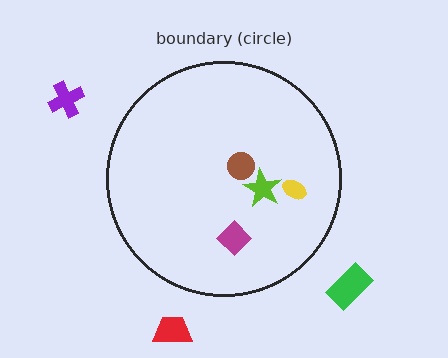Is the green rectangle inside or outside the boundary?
Outside.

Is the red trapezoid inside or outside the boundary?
Outside.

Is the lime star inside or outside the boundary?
Inside.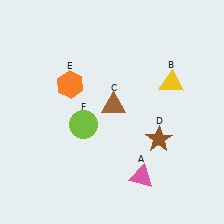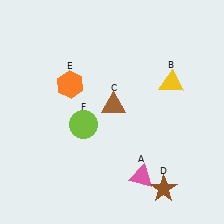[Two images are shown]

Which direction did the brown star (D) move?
The brown star (D) moved down.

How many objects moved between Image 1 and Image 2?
1 object moved between the two images.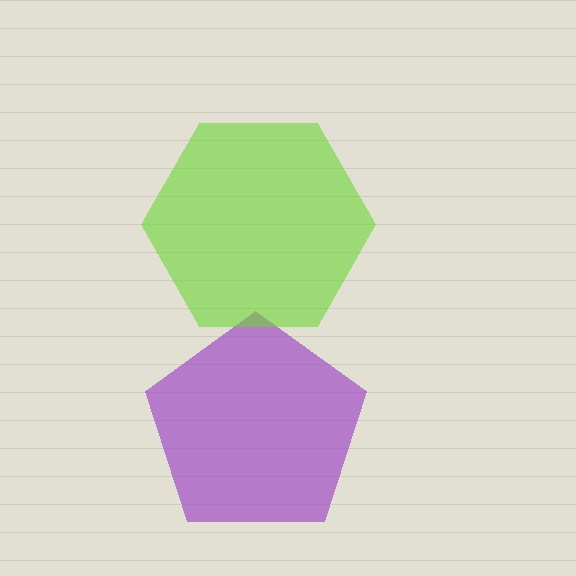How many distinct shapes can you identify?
There are 2 distinct shapes: a purple pentagon, a lime hexagon.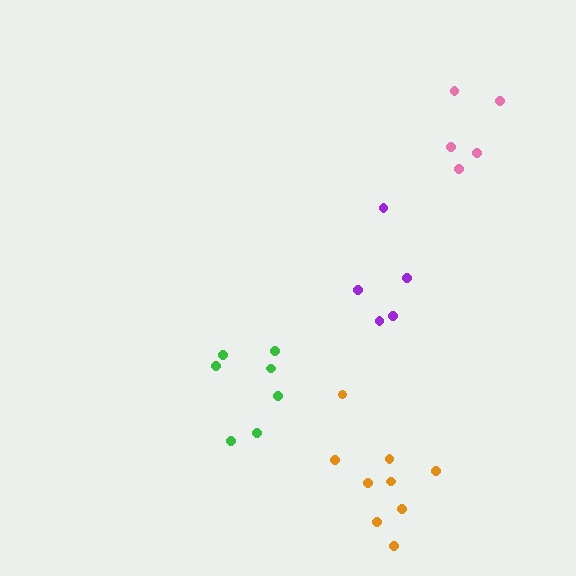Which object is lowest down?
The orange cluster is bottommost.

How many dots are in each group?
Group 1: 7 dots, Group 2: 5 dots, Group 3: 9 dots, Group 4: 5 dots (26 total).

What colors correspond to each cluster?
The clusters are colored: green, pink, orange, purple.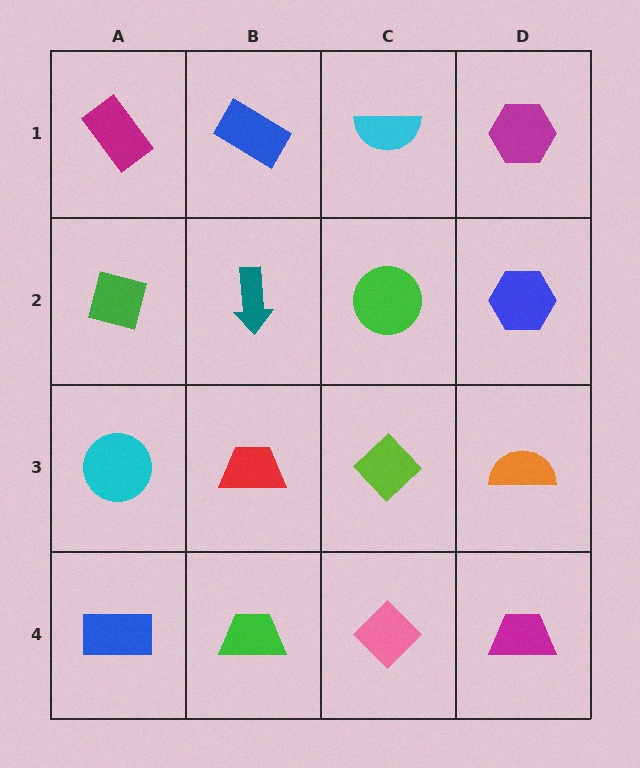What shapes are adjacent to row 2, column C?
A cyan semicircle (row 1, column C), a lime diamond (row 3, column C), a teal arrow (row 2, column B), a blue hexagon (row 2, column D).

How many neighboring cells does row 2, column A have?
3.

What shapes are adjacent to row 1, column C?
A green circle (row 2, column C), a blue rectangle (row 1, column B), a magenta hexagon (row 1, column D).